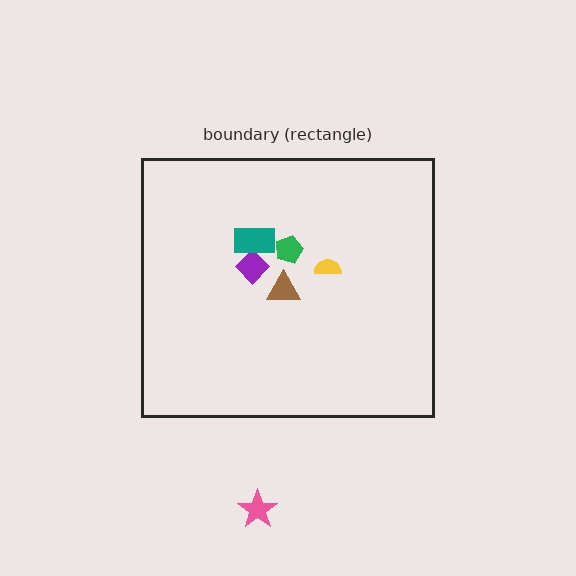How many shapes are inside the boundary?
5 inside, 1 outside.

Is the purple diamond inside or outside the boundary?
Inside.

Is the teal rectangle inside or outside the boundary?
Inside.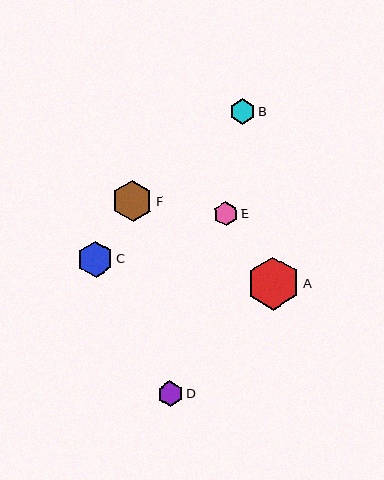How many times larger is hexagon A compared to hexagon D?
Hexagon A is approximately 2.1 times the size of hexagon D.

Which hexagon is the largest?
Hexagon A is the largest with a size of approximately 53 pixels.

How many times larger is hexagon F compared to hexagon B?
Hexagon F is approximately 1.6 times the size of hexagon B.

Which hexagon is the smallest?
Hexagon E is the smallest with a size of approximately 24 pixels.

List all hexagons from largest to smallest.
From largest to smallest: A, F, C, B, D, E.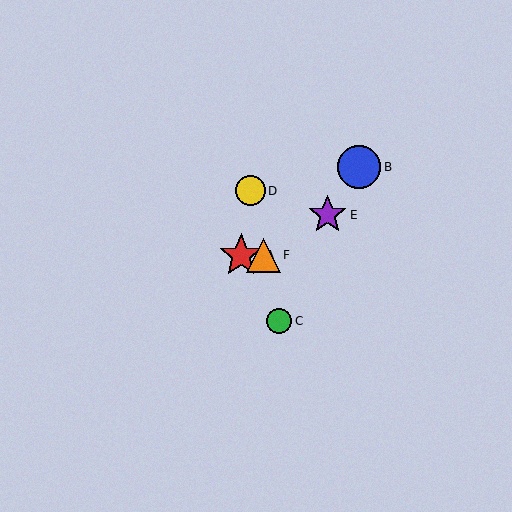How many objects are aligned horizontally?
2 objects (A, F) are aligned horizontally.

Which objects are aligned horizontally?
Objects A, F are aligned horizontally.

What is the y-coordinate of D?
Object D is at y≈191.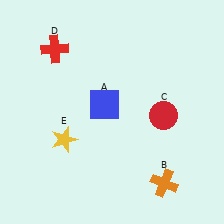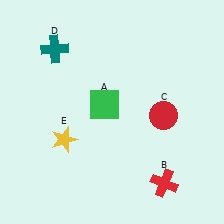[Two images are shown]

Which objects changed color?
A changed from blue to green. B changed from orange to red. D changed from red to teal.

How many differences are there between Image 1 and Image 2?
There are 3 differences between the two images.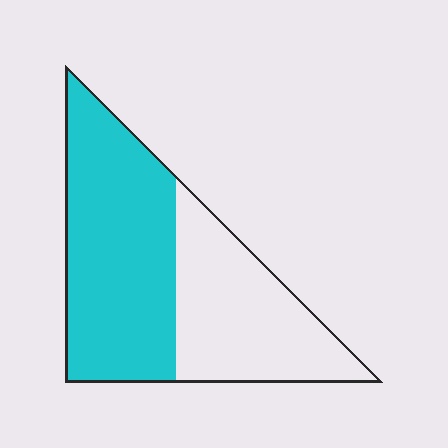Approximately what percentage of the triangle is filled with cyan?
Approximately 60%.